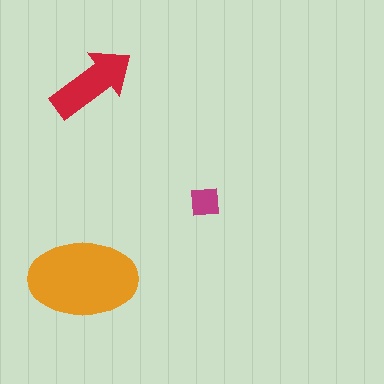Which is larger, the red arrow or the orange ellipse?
The orange ellipse.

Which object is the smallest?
The magenta square.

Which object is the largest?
The orange ellipse.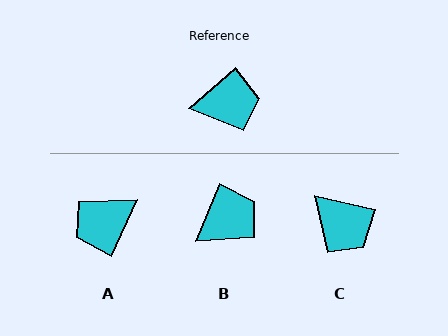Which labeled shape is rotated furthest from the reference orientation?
A, about 156 degrees away.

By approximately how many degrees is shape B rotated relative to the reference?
Approximately 26 degrees counter-clockwise.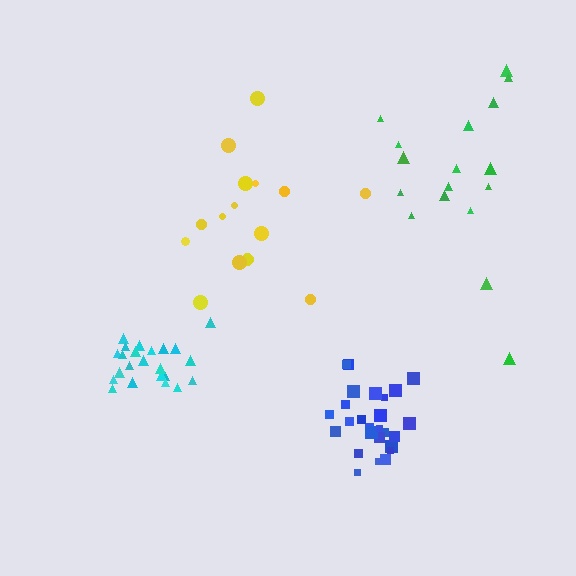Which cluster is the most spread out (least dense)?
Green.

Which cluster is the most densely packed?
Cyan.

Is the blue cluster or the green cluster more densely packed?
Blue.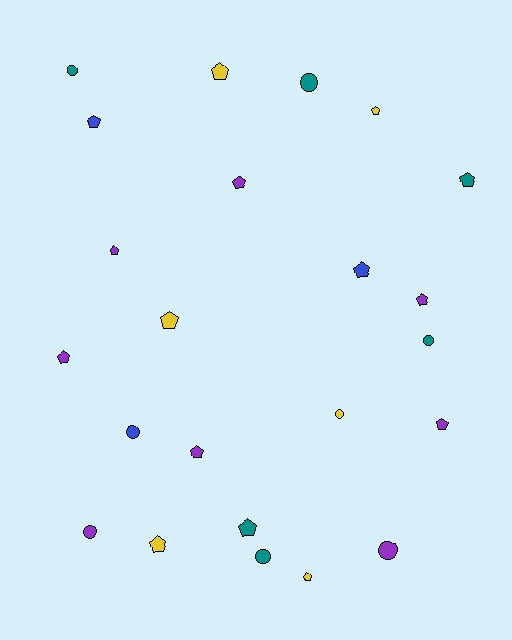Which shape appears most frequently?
Pentagon, with 15 objects.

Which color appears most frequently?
Purple, with 8 objects.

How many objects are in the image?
There are 23 objects.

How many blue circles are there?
There is 1 blue circle.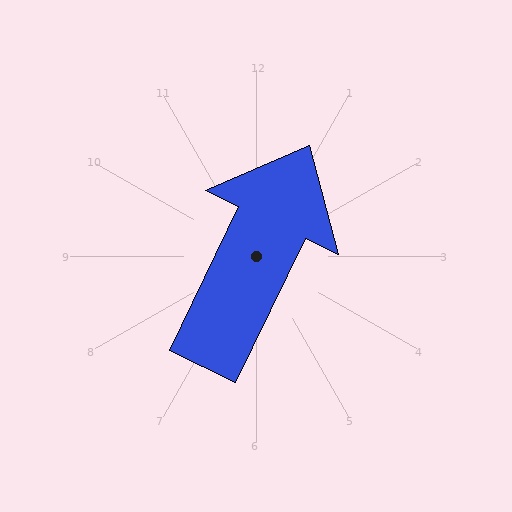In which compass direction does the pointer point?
Northeast.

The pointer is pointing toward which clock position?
Roughly 1 o'clock.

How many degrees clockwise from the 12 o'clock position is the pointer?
Approximately 26 degrees.